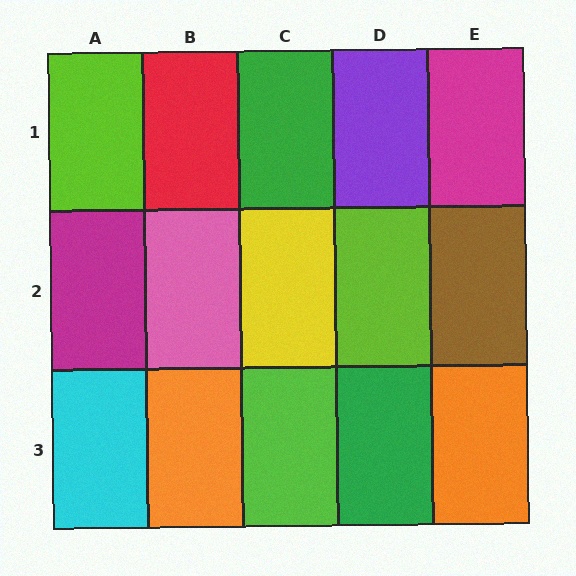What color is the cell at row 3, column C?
Lime.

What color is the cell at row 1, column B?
Red.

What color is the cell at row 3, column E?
Orange.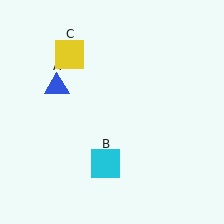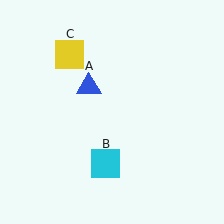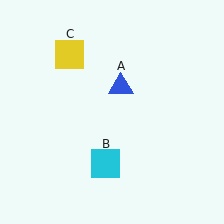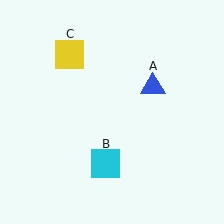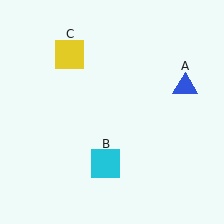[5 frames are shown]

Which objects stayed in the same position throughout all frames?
Cyan square (object B) and yellow square (object C) remained stationary.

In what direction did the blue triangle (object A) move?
The blue triangle (object A) moved right.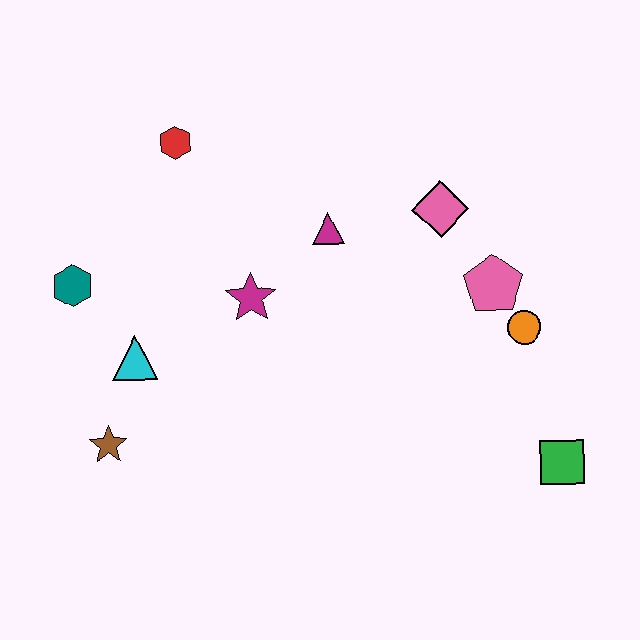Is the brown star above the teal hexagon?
No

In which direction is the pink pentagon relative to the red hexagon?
The pink pentagon is to the right of the red hexagon.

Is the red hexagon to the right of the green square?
No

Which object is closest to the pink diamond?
The pink pentagon is closest to the pink diamond.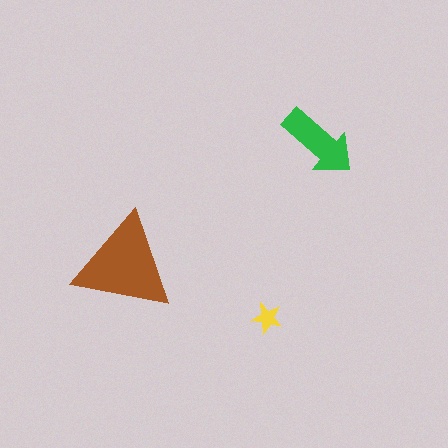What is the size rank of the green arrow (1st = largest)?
2nd.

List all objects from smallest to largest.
The yellow star, the green arrow, the brown triangle.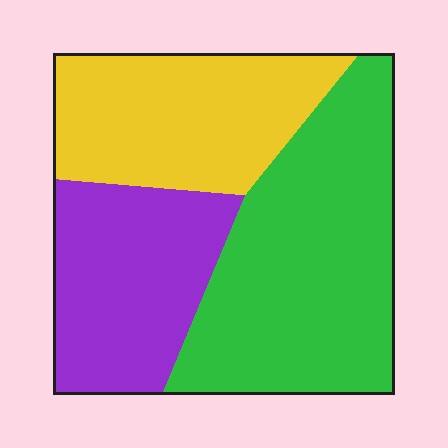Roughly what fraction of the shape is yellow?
Yellow covers about 30% of the shape.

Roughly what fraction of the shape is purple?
Purple covers roughly 25% of the shape.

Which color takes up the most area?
Green, at roughly 45%.